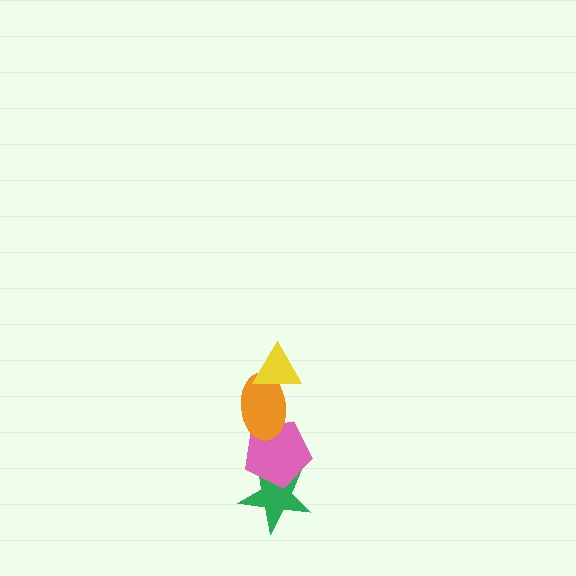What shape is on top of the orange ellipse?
The yellow triangle is on top of the orange ellipse.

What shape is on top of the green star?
The pink pentagon is on top of the green star.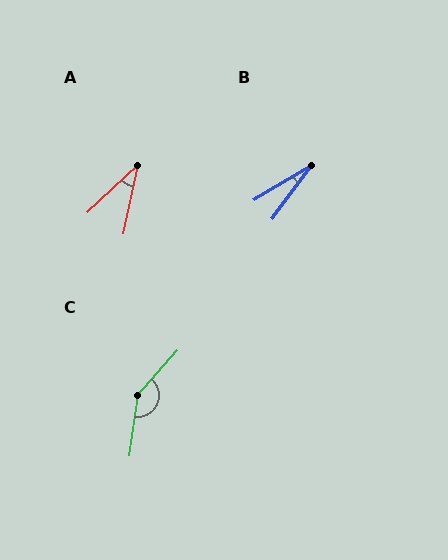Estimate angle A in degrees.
Approximately 35 degrees.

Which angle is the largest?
C, at approximately 147 degrees.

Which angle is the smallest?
B, at approximately 22 degrees.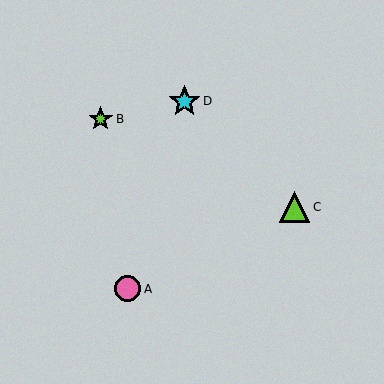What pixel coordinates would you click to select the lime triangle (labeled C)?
Click at (294, 207) to select the lime triangle C.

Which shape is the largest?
The cyan star (labeled D) is the largest.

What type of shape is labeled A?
Shape A is a pink circle.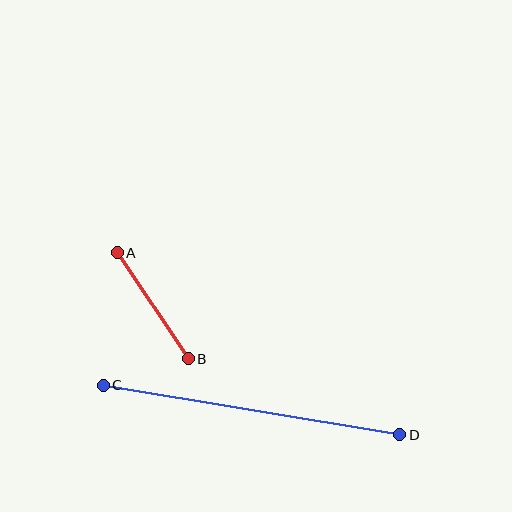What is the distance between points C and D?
The distance is approximately 300 pixels.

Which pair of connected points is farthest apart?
Points C and D are farthest apart.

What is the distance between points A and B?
The distance is approximately 127 pixels.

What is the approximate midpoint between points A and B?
The midpoint is at approximately (153, 306) pixels.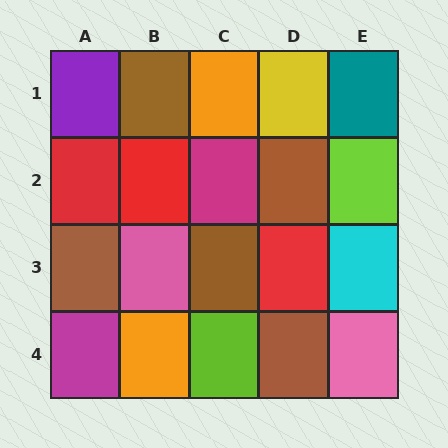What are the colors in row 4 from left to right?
Magenta, orange, lime, brown, pink.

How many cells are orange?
2 cells are orange.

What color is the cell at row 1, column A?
Purple.